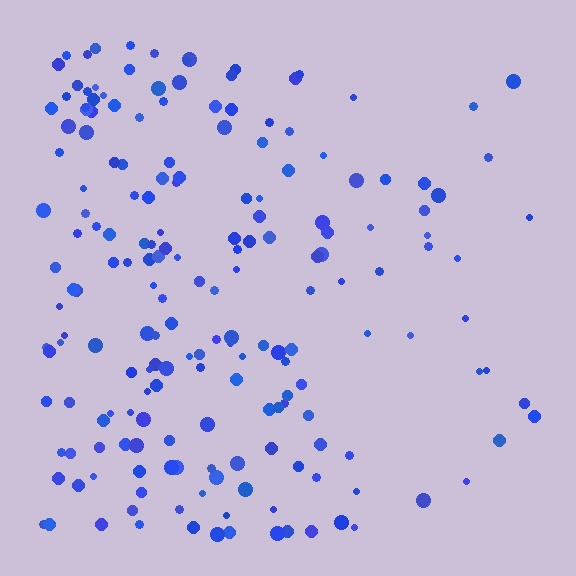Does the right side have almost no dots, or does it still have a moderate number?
Still a moderate number, just noticeably fewer than the left.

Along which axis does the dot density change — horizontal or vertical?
Horizontal.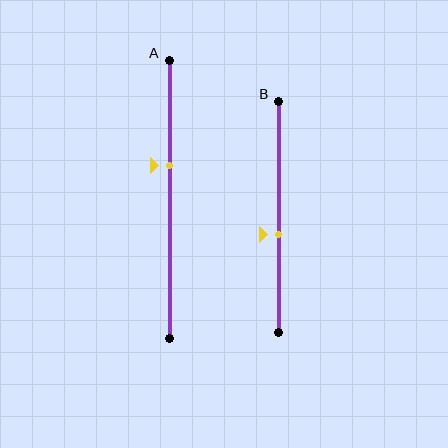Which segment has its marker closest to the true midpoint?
Segment B has its marker closest to the true midpoint.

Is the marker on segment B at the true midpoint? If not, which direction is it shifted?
No, the marker on segment B is shifted downward by about 8% of the segment length.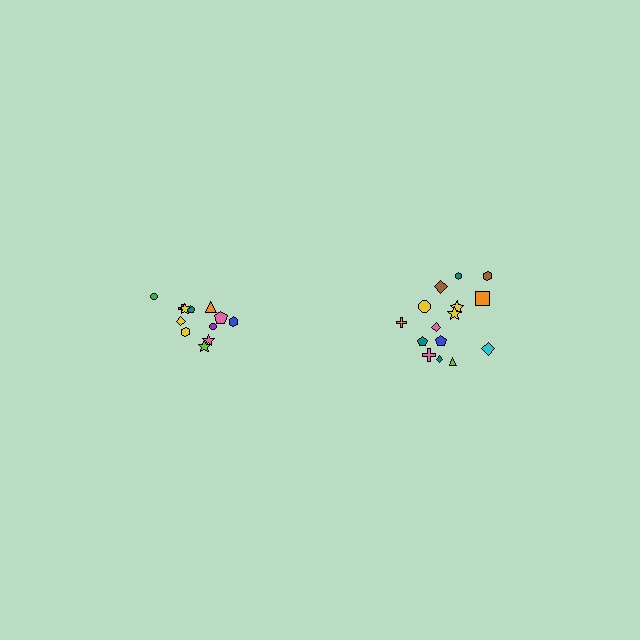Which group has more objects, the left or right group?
The right group.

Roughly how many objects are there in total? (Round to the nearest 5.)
Roughly 25 objects in total.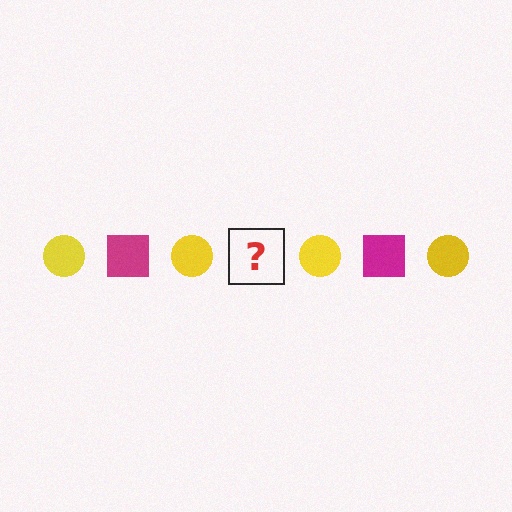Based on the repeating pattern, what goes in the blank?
The blank should be a magenta square.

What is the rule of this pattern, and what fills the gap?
The rule is that the pattern alternates between yellow circle and magenta square. The gap should be filled with a magenta square.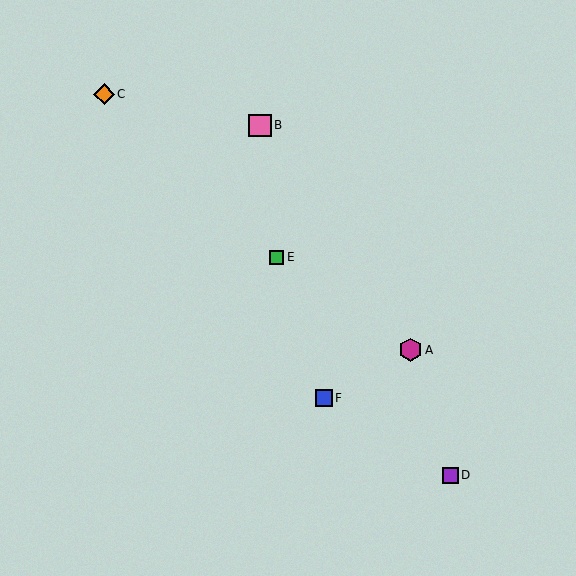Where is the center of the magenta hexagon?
The center of the magenta hexagon is at (411, 350).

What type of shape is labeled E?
Shape E is a green square.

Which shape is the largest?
The magenta hexagon (labeled A) is the largest.